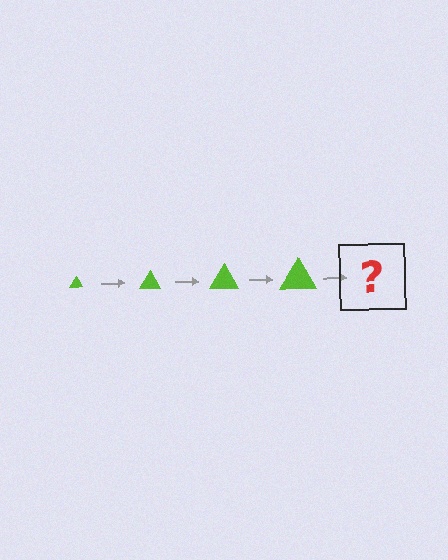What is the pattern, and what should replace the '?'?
The pattern is that the triangle gets progressively larger each step. The '?' should be a lime triangle, larger than the previous one.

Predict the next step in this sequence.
The next step is a lime triangle, larger than the previous one.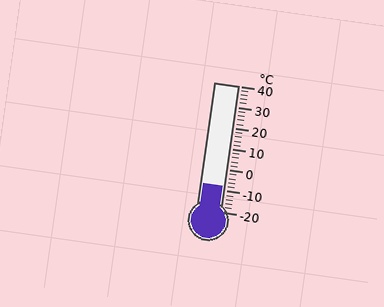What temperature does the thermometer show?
The thermometer shows approximately -8°C.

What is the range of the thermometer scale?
The thermometer scale ranges from -20°C to 40°C.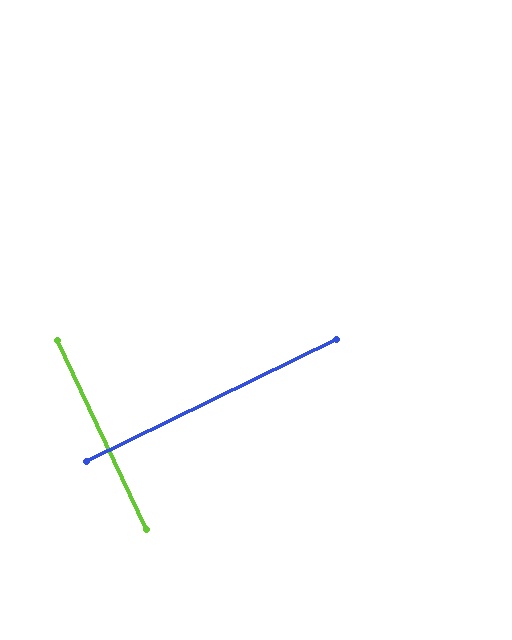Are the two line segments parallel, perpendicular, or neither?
Perpendicular — they meet at approximately 89°.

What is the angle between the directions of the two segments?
Approximately 89 degrees.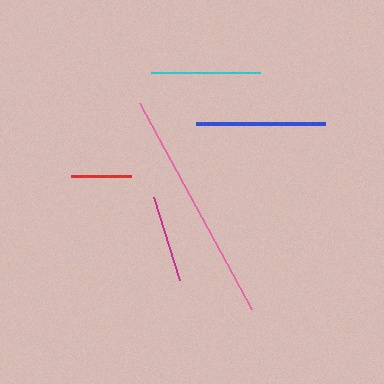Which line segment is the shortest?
The red line is the shortest at approximately 60 pixels.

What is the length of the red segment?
The red segment is approximately 60 pixels long.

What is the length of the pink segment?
The pink segment is approximately 234 pixels long.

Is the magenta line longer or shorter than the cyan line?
The cyan line is longer than the magenta line.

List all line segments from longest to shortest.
From longest to shortest: pink, blue, cyan, magenta, red.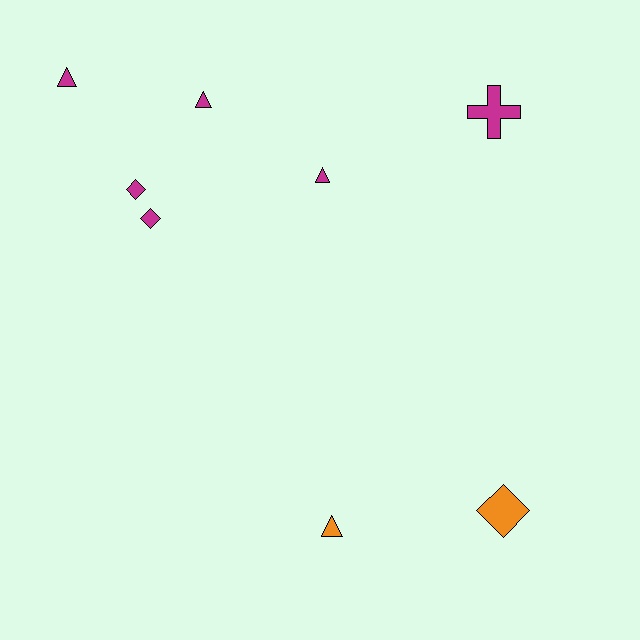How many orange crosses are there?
There are no orange crosses.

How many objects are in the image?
There are 8 objects.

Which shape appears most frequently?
Triangle, with 4 objects.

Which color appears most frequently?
Magenta, with 6 objects.